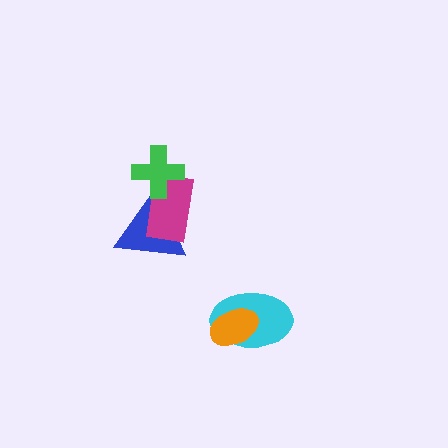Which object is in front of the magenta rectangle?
The green cross is in front of the magenta rectangle.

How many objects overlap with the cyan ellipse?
1 object overlaps with the cyan ellipse.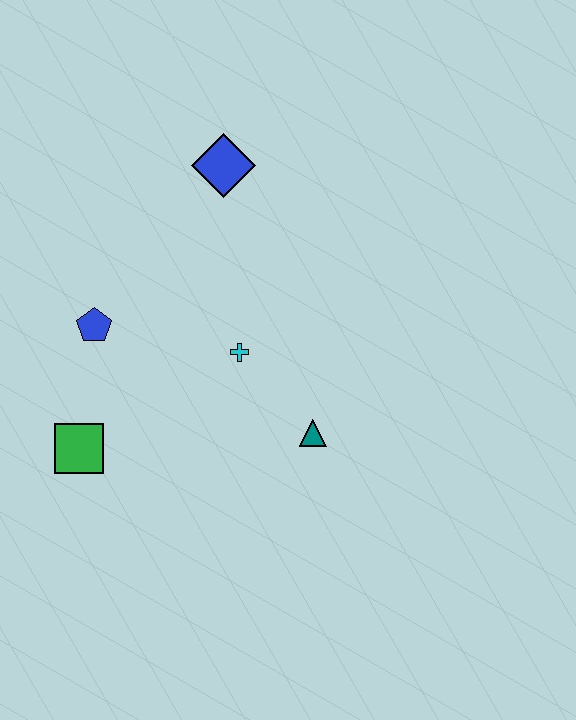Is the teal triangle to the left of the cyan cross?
No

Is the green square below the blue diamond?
Yes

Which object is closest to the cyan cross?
The teal triangle is closest to the cyan cross.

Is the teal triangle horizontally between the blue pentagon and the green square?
No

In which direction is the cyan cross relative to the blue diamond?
The cyan cross is below the blue diamond.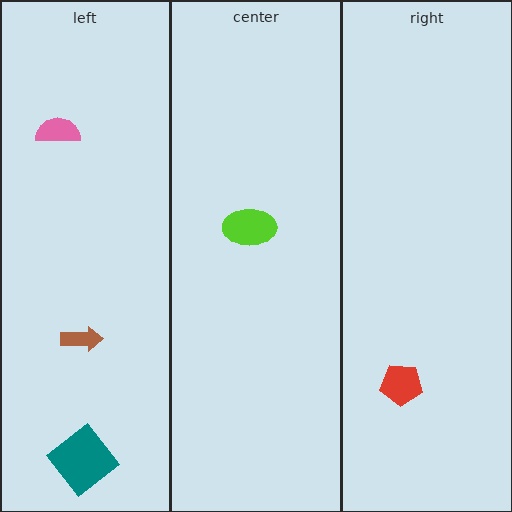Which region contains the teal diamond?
The left region.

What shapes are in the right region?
The red pentagon.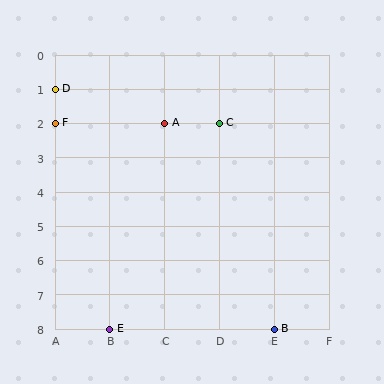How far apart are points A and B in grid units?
Points A and B are 2 columns and 6 rows apart (about 6.3 grid units diagonally).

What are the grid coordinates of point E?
Point E is at grid coordinates (B, 8).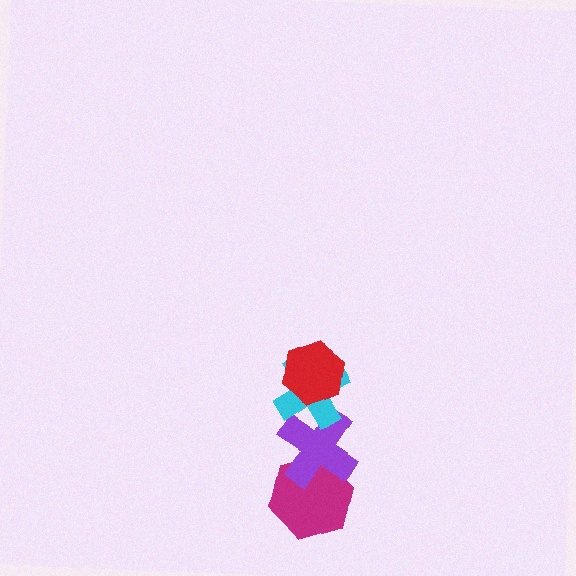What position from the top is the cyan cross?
The cyan cross is 2nd from the top.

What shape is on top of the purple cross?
The cyan cross is on top of the purple cross.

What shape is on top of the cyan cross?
The red hexagon is on top of the cyan cross.